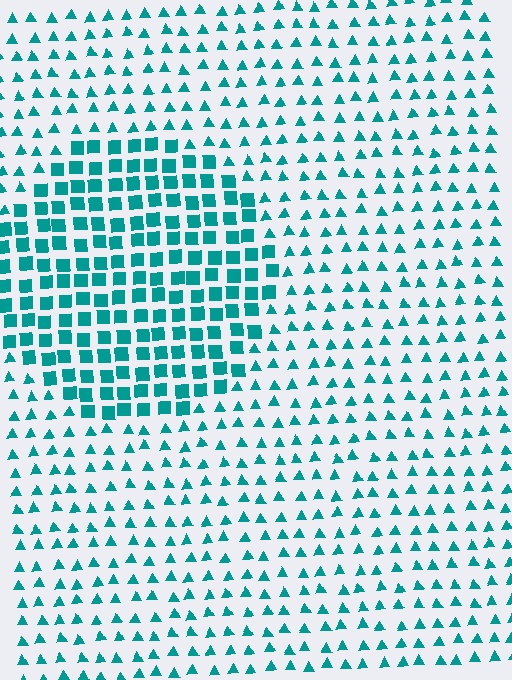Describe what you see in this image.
The image is filled with small teal elements arranged in a uniform grid. A circle-shaped region contains squares, while the surrounding area contains triangles. The boundary is defined purely by the change in element shape.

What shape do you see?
I see a circle.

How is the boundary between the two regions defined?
The boundary is defined by a change in element shape: squares inside vs. triangles outside. All elements share the same color and spacing.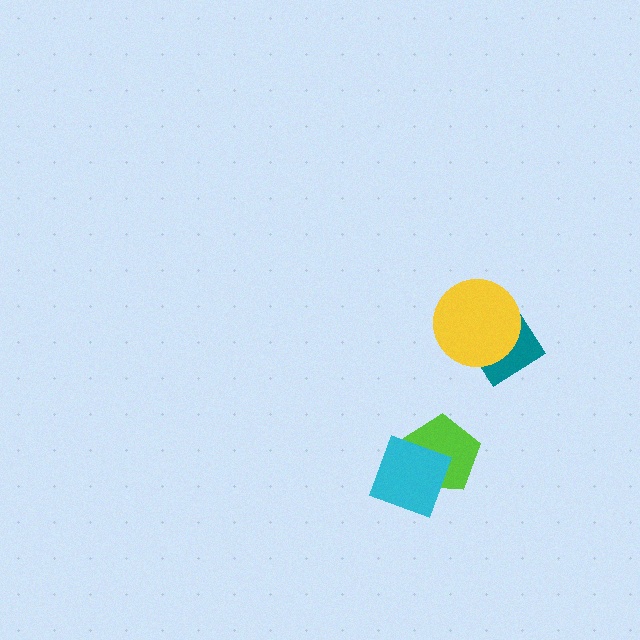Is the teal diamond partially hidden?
Yes, it is partially covered by another shape.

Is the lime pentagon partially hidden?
Yes, it is partially covered by another shape.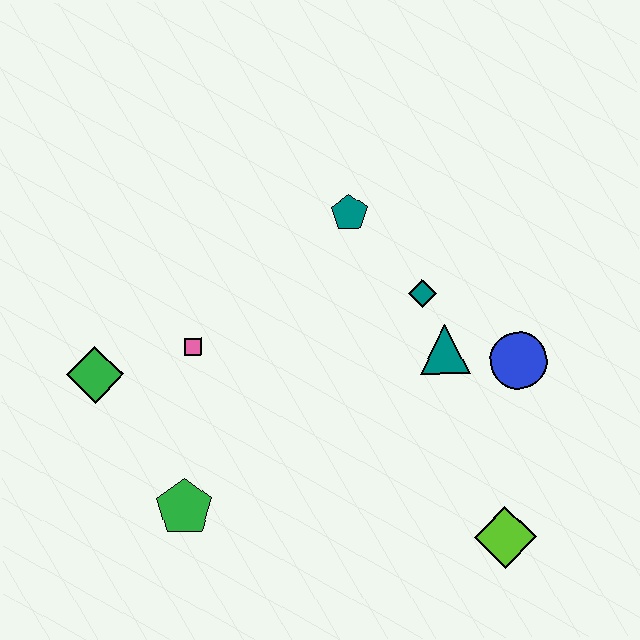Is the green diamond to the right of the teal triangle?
No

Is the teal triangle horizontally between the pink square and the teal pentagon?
No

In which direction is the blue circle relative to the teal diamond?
The blue circle is to the right of the teal diamond.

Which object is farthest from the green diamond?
The lime diamond is farthest from the green diamond.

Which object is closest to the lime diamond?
The blue circle is closest to the lime diamond.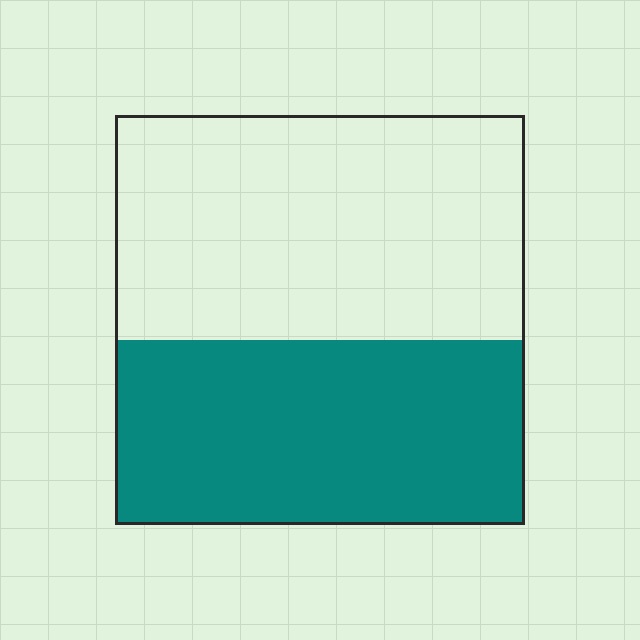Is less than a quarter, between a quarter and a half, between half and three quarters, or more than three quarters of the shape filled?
Between a quarter and a half.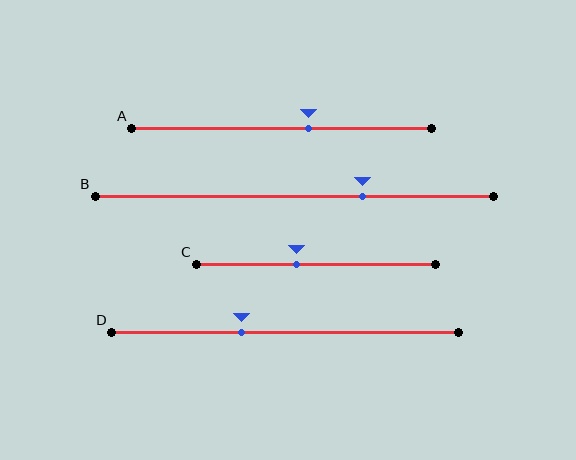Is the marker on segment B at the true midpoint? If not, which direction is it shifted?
No, the marker on segment B is shifted to the right by about 17% of the segment length.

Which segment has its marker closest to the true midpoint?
Segment C has its marker closest to the true midpoint.